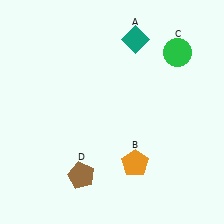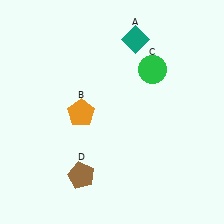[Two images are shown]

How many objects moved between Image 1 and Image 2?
2 objects moved between the two images.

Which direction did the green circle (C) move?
The green circle (C) moved left.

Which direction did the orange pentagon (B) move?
The orange pentagon (B) moved left.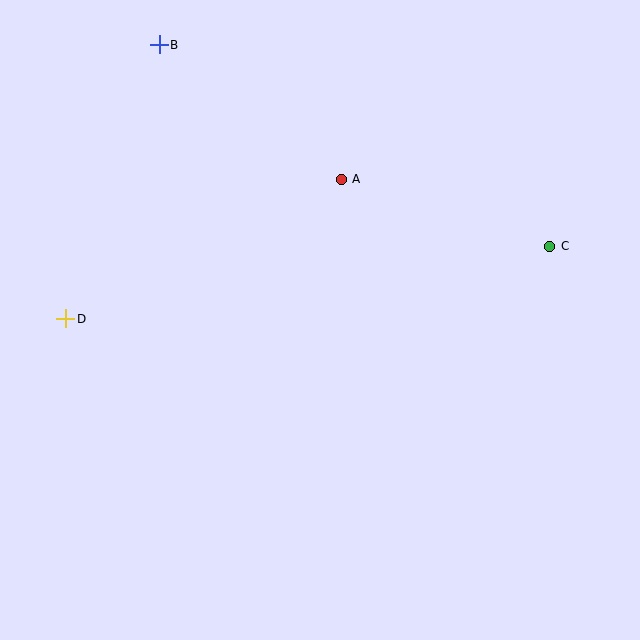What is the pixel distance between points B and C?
The distance between B and C is 439 pixels.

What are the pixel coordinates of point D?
Point D is at (66, 319).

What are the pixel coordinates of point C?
Point C is at (550, 246).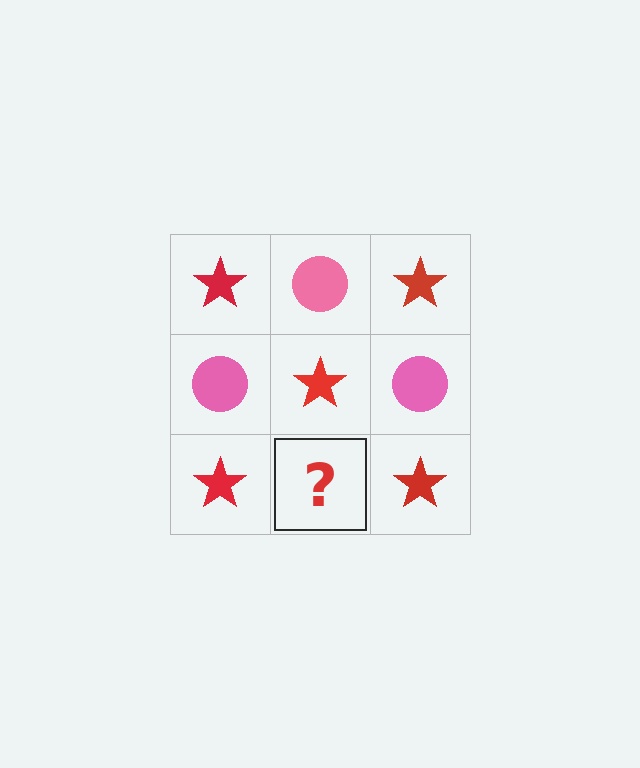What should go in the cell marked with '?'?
The missing cell should contain a pink circle.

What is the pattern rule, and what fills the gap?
The rule is that it alternates red star and pink circle in a checkerboard pattern. The gap should be filled with a pink circle.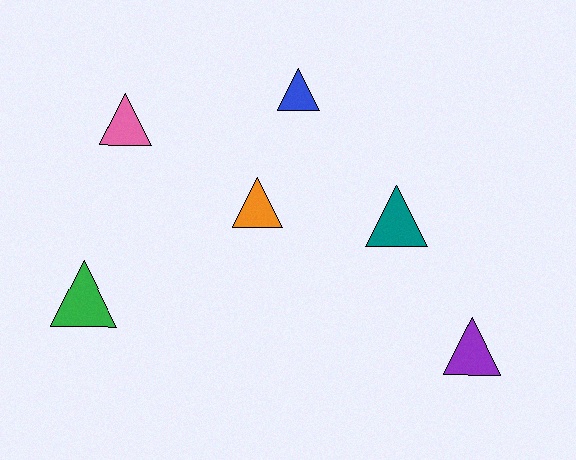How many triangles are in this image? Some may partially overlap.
There are 6 triangles.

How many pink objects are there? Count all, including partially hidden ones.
There is 1 pink object.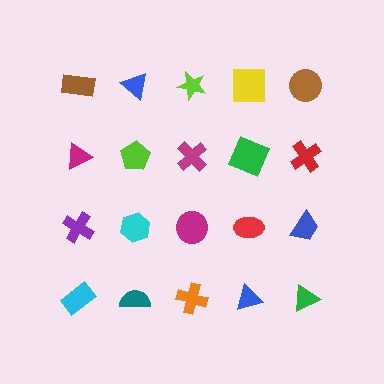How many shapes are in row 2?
5 shapes.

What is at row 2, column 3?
A magenta cross.